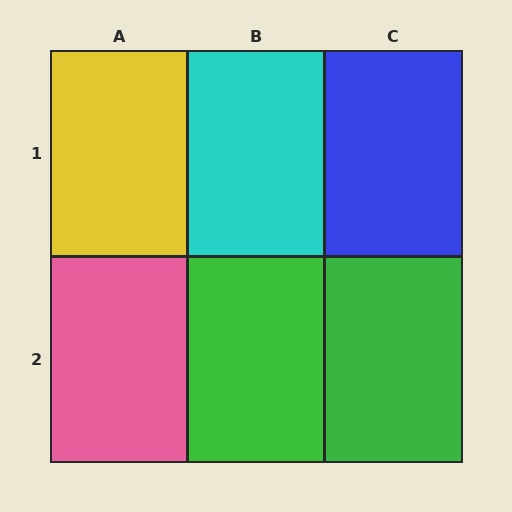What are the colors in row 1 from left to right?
Yellow, cyan, blue.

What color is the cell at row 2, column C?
Green.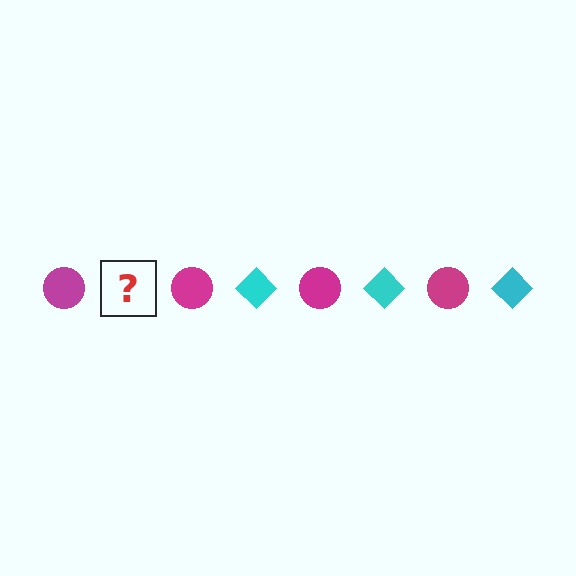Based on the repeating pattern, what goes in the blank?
The blank should be a cyan diamond.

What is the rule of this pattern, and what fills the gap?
The rule is that the pattern alternates between magenta circle and cyan diamond. The gap should be filled with a cyan diamond.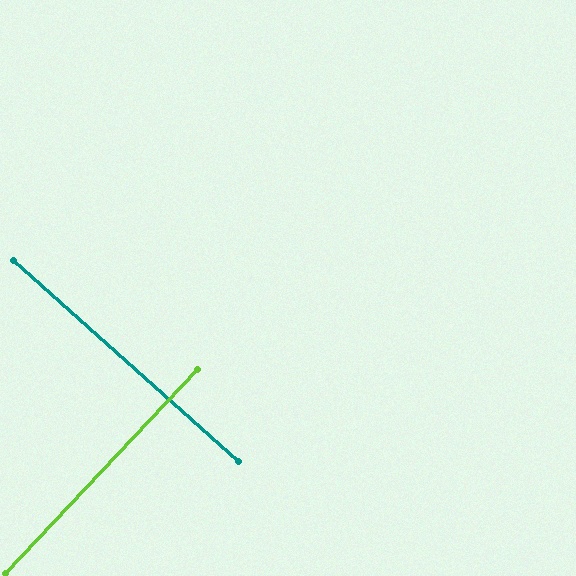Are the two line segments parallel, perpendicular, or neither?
Perpendicular — they meet at approximately 89°.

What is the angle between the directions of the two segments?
Approximately 89 degrees.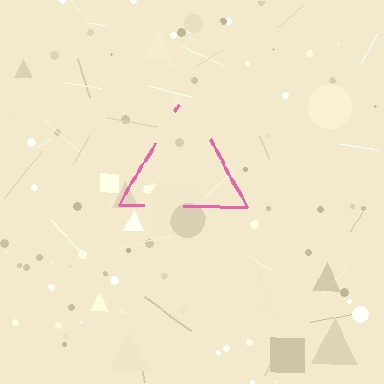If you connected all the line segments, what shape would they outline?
They would outline a triangle.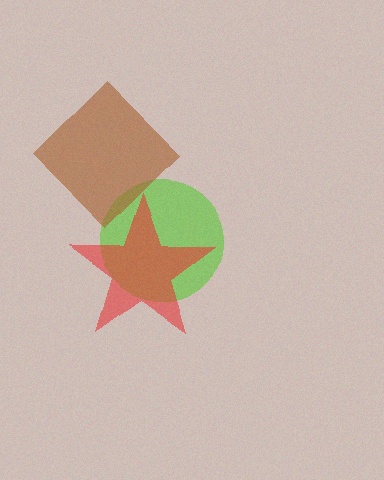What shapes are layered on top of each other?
The layered shapes are: a lime circle, a brown diamond, a red star.